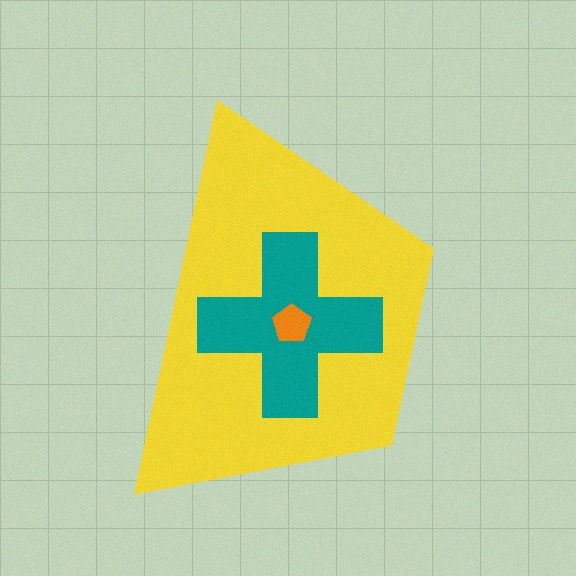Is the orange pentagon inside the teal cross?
Yes.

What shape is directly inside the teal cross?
The orange pentagon.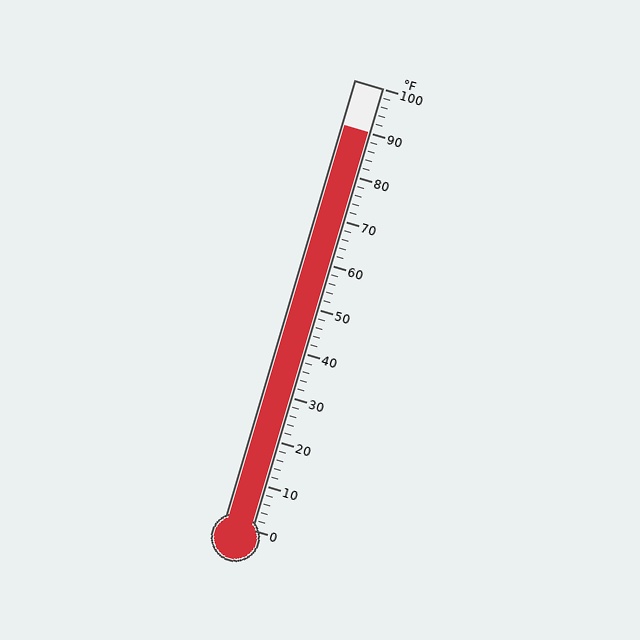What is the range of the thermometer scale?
The thermometer scale ranges from 0°F to 100°F.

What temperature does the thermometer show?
The thermometer shows approximately 90°F.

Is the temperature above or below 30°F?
The temperature is above 30°F.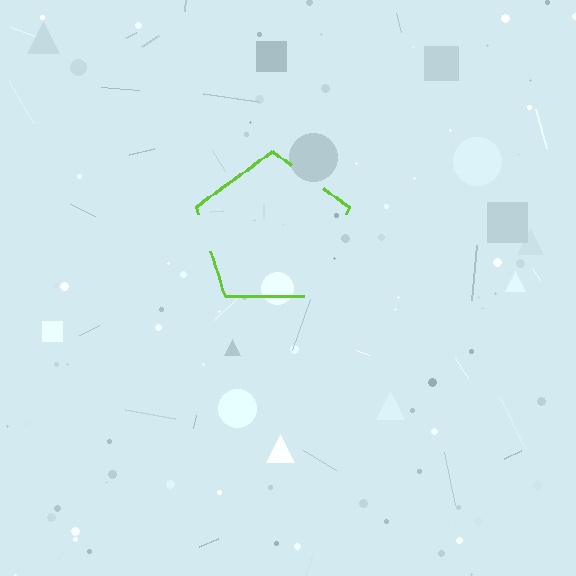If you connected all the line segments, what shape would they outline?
They would outline a pentagon.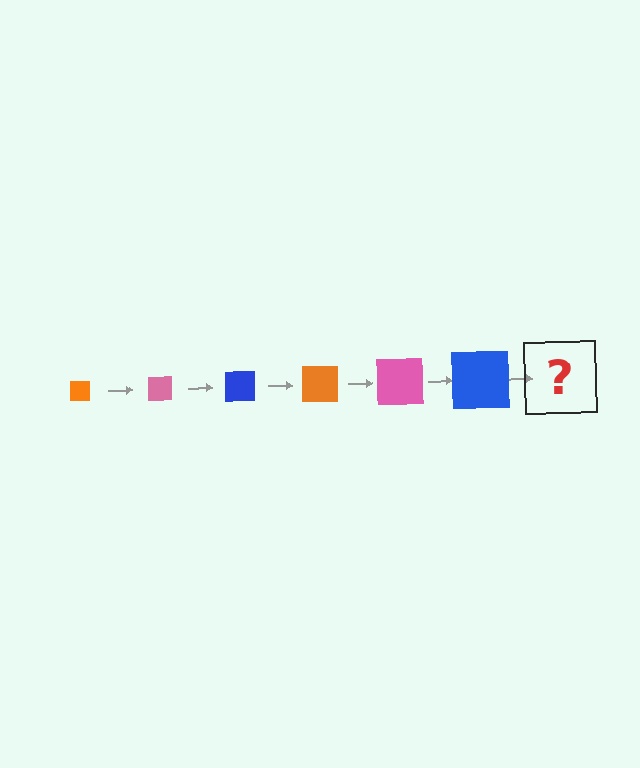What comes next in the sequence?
The next element should be an orange square, larger than the previous one.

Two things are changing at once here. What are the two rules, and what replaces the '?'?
The two rules are that the square grows larger each step and the color cycles through orange, pink, and blue. The '?' should be an orange square, larger than the previous one.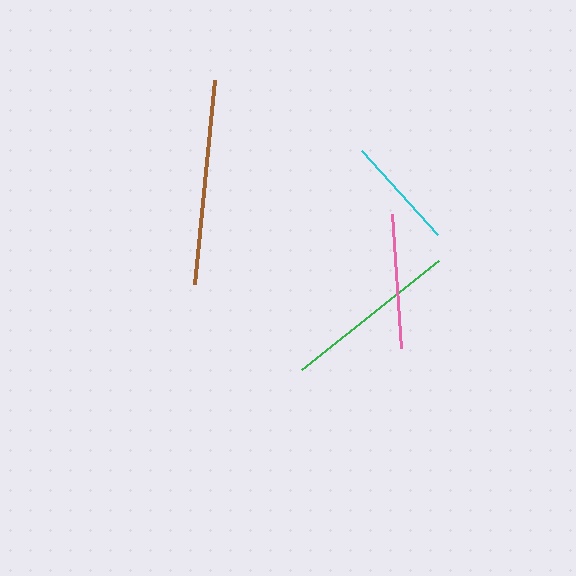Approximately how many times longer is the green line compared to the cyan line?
The green line is approximately 1.6 times the length of the cyan line.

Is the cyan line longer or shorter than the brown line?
The brown line is longer than the cyan line.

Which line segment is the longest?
The brown line is the longest at approximately 204 pixels.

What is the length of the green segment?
The green segment is approximately 176 pixels long.